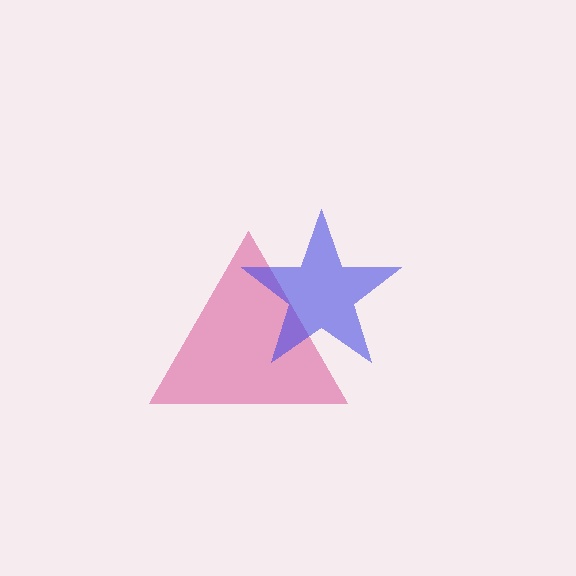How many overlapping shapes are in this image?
There are 2 overlapping shapes in the image.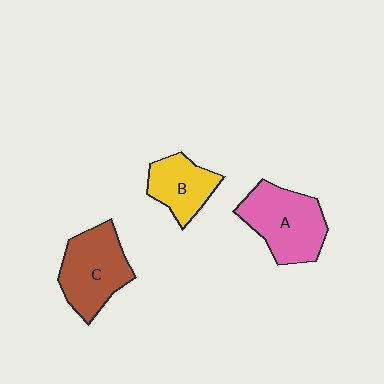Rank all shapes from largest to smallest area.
From largest to smallest: A (pink), C (brown), B (yellow).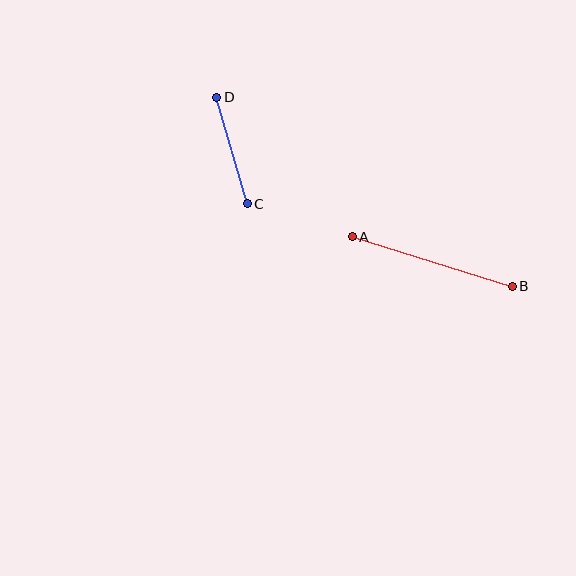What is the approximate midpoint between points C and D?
The midpoint is at approximately (232, 151) pixels.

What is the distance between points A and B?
The distance is approximately 167 pixels.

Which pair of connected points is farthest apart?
Points A and B are farthest apart.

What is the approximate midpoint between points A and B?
The midpoint is at approximately (432, 261) pixels.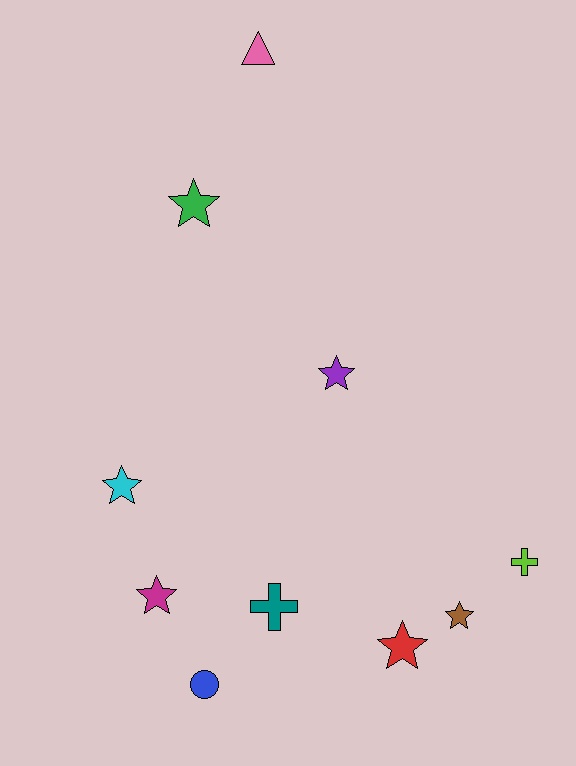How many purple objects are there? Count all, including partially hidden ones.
There is 1 purple object.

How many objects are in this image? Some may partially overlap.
There are 10 objects.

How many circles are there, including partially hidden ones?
There is 1 circle.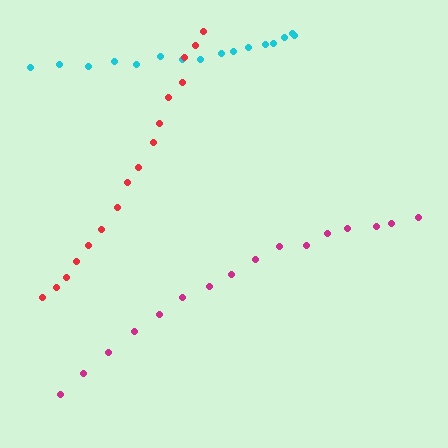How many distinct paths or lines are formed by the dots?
There are 3 distinct paths.